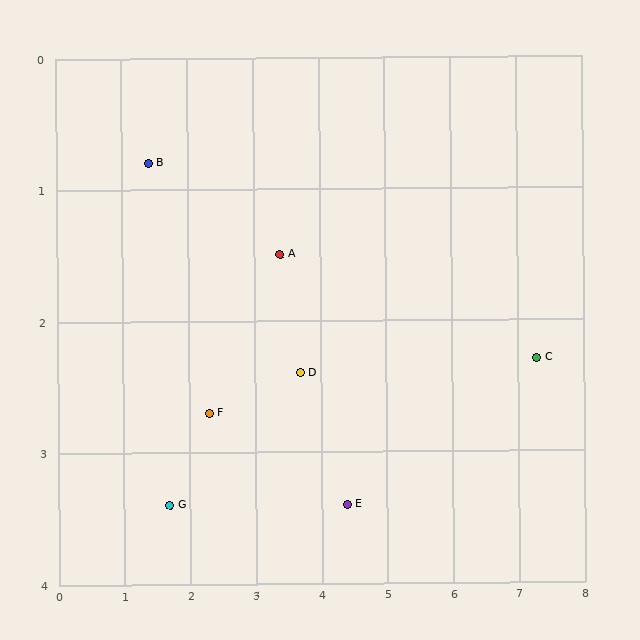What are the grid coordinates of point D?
Point D is at approximately (3.7, 2.4).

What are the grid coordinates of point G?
Point G is at approximately (1.7, 3.4).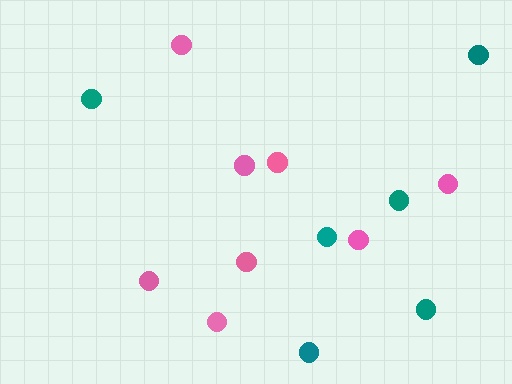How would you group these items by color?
There are 2 groups: one group of teal circles (6) and one group of pink circles (8).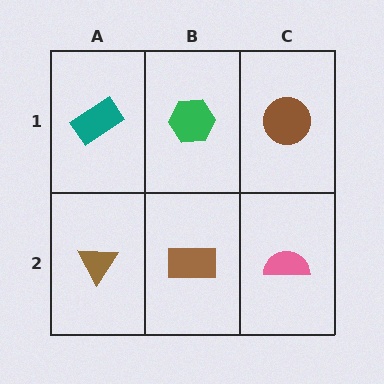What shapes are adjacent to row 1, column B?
A brown rectangle (row 2, column B), a teal rectangle (row 1, column A), a brown circle (row 1, column C).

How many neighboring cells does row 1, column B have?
3.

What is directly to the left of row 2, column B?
A brown triangle.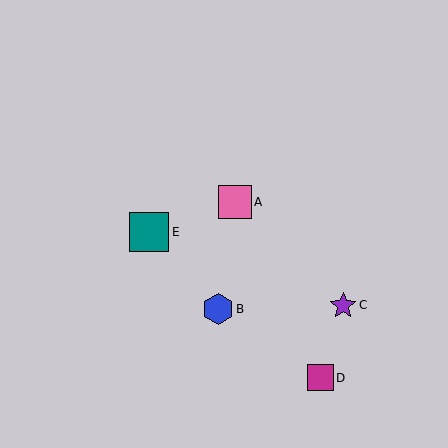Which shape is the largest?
The teal square (labeled E) is the largest.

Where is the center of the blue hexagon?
The center of the blue hexagon is at (218, 309).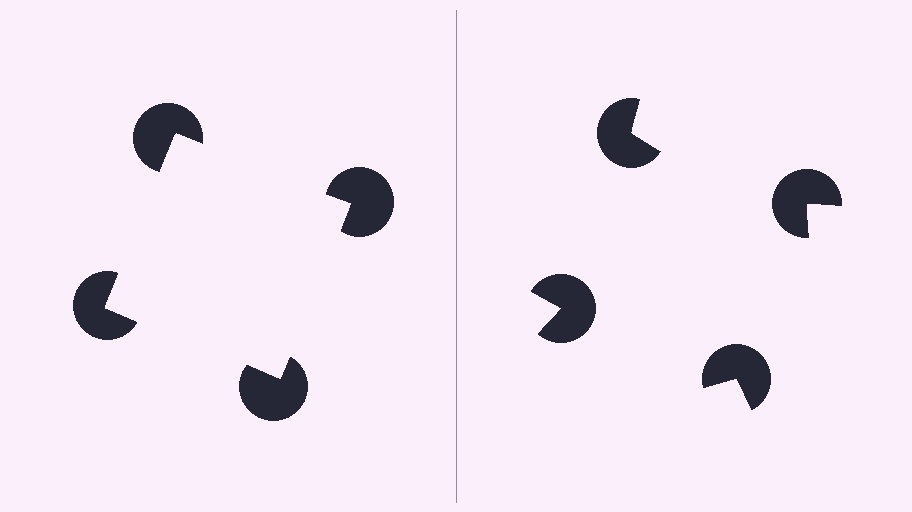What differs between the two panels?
The pac-man discs are positioned identically on both sides; only the wedge orientations differ. On the left they align to a square; on the right they are misaligned.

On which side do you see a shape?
An illusory square appears on the left side. On the right side the wedge cuts are rotated, so no coherent shape forms.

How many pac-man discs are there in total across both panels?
8 — 4 on each side.